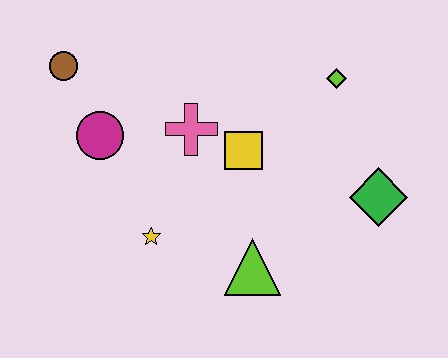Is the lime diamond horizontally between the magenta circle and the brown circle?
No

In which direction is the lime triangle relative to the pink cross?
The lime triangle is below the pink cross.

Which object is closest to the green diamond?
The lime diamond is closest to the green diamond.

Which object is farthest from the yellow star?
The lime diamond is farthest from the yellow star.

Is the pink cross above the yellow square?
Yes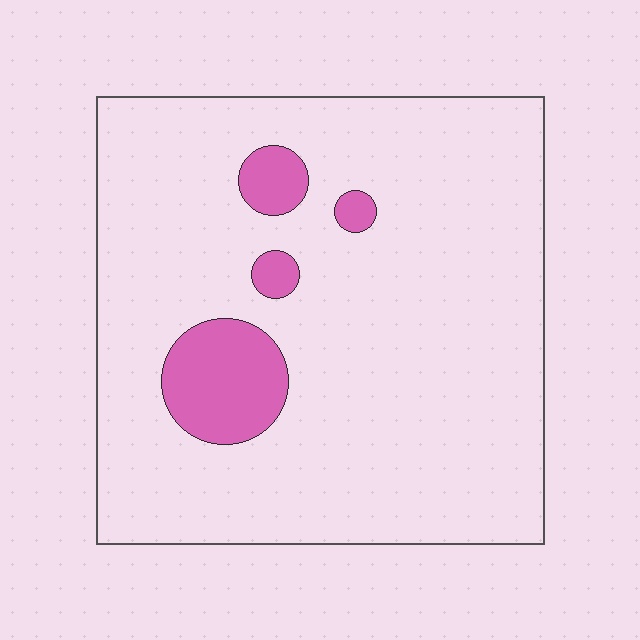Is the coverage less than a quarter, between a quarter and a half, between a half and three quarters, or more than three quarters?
Less than a quarter.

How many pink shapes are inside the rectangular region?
4.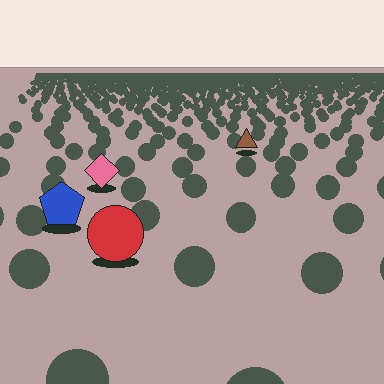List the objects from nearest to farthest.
From nearest to farthest: the red circle, the blue pentagon, the pink diamond, the brown triangle.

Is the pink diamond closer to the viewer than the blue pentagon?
No. The blue pentagon is closer — you can tell from the texture gradient: the ground texture is coarser near it.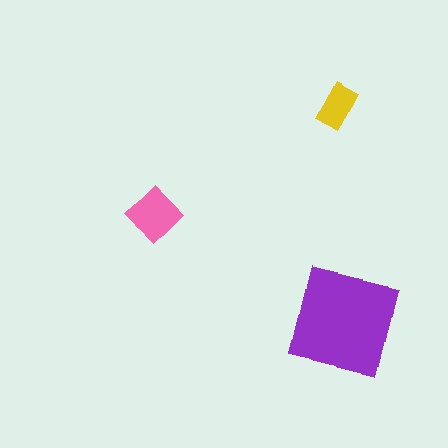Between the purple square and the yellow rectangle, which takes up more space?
The purple square.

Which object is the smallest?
The yellow rectangle.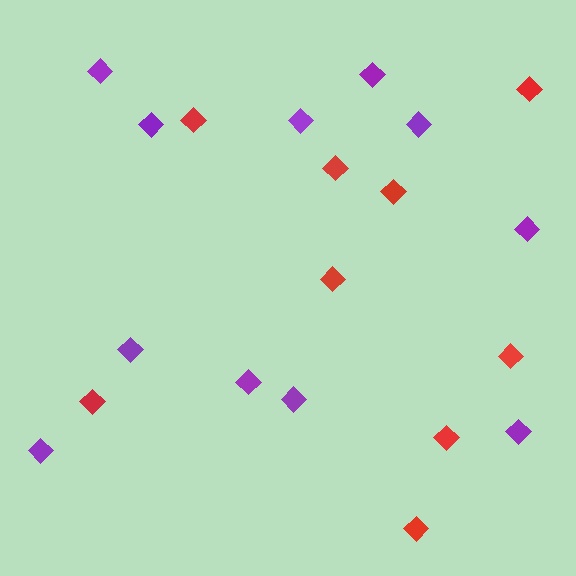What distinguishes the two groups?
There are 2 groups: one group of red diamonds (9) and one group of purple diamonds (11).